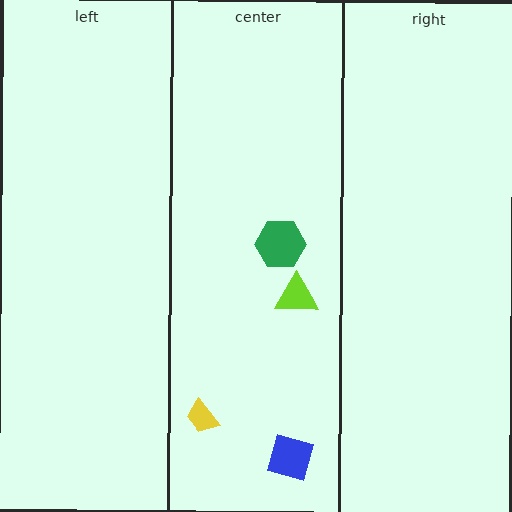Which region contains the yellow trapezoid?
The center region.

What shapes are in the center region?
The lime triangle, the green hexagon, the blue square, the yellow trapezoid.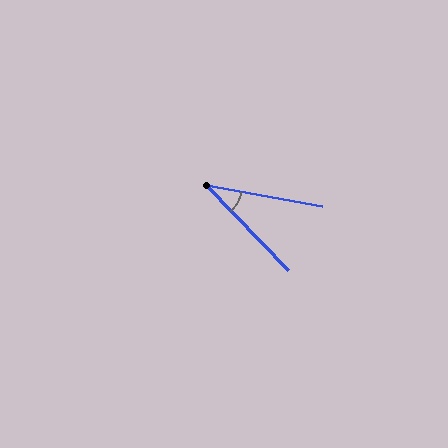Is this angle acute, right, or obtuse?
It is acute.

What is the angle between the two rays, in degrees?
Approximately 36 degrees.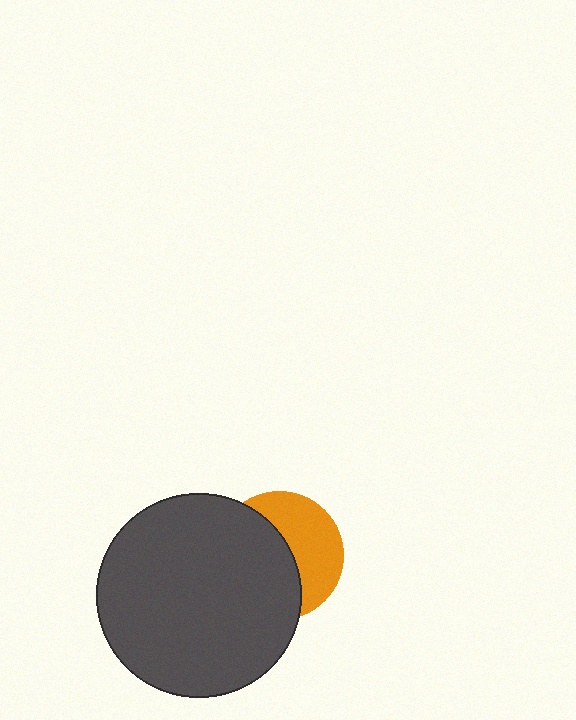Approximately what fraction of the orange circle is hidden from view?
Roughly 56% of the orange circle is hidden behind the dark gray circle.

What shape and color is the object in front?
The object in front is a dark gray circle.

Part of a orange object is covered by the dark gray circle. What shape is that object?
It is a circle.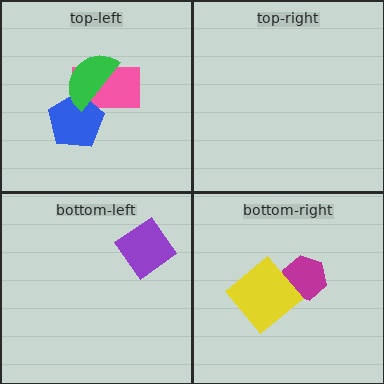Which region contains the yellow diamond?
The bottom-right region.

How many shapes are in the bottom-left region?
1.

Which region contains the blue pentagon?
The top-left region.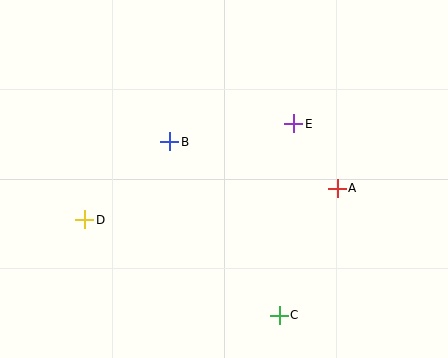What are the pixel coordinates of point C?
Point C is at (279, 315).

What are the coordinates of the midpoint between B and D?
The midpoint between B and D is at (127, 181).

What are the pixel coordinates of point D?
Point D is at (85, 220).